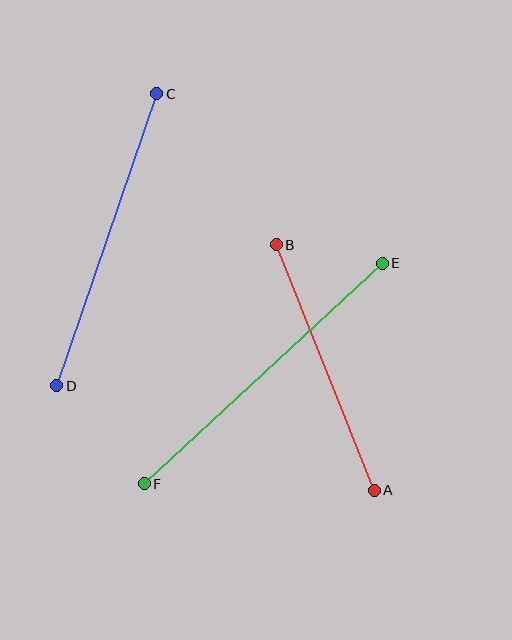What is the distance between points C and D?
The distance is approximately 309 pixels.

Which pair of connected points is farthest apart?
Points E and F are farthest apart.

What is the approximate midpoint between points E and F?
The midpoint is at approximately (263, 373) pixels.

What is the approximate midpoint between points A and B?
The midpoint is at approximately (325, 367) pixels.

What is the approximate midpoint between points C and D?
The midpoint is at approximately (107, 240) pixels.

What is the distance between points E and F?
The distance is approximately 324 pixels.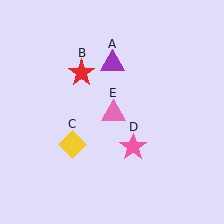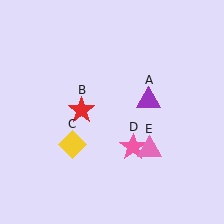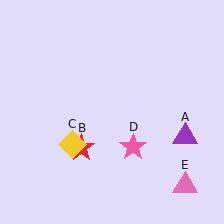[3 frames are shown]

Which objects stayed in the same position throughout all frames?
Yellow diamond (object C) and pink star (object D) remained stationary.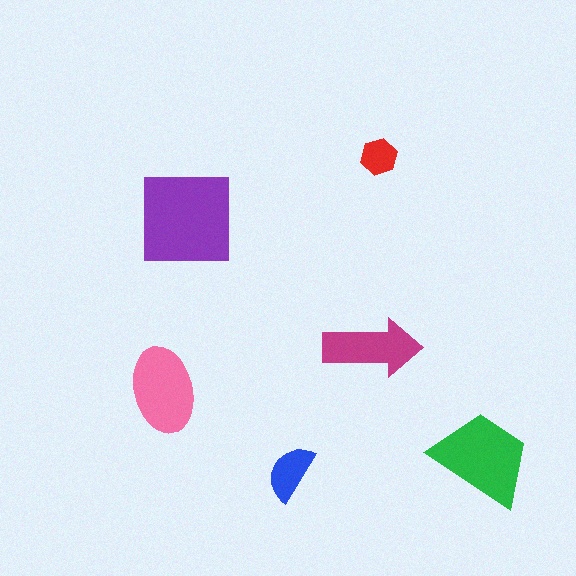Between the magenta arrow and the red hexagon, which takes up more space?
The magenta arrow.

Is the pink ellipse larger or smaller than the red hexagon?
Larger.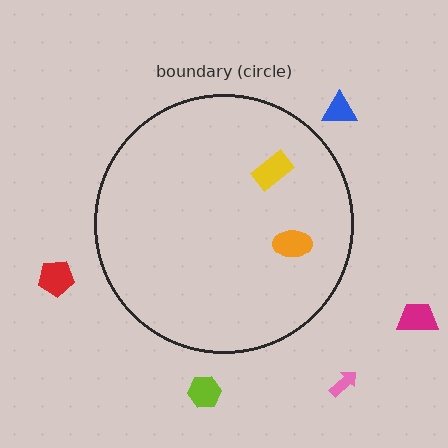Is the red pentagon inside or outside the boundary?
Outside.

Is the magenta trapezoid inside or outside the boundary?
Outside.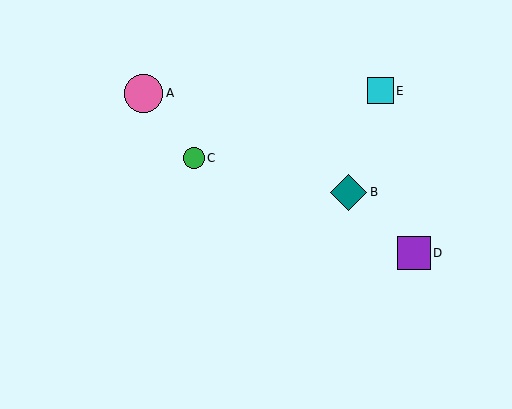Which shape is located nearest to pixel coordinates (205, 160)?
The green circle (labeled C) at (194, 158) is nearest to that location.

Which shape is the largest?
The pink circle (labeled A) is the largest.